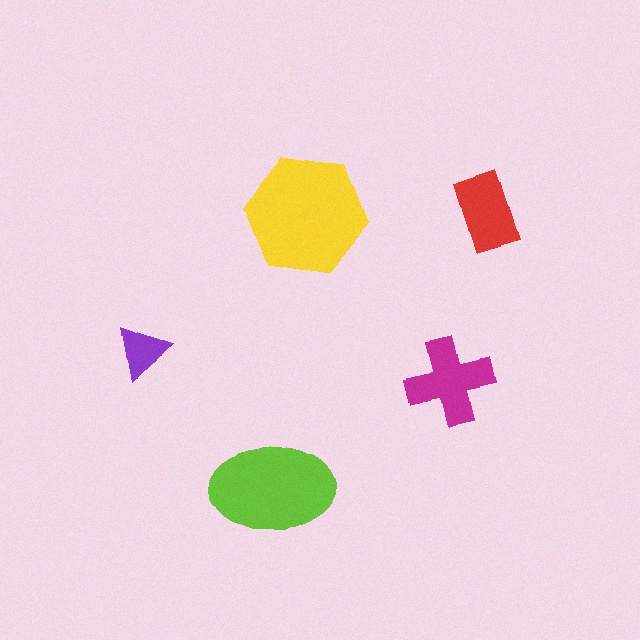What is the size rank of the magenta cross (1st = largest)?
3rd.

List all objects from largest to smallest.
The yellow hexagon, the lime ellipse, the magenta cross, the red rectangle, the purple triangle.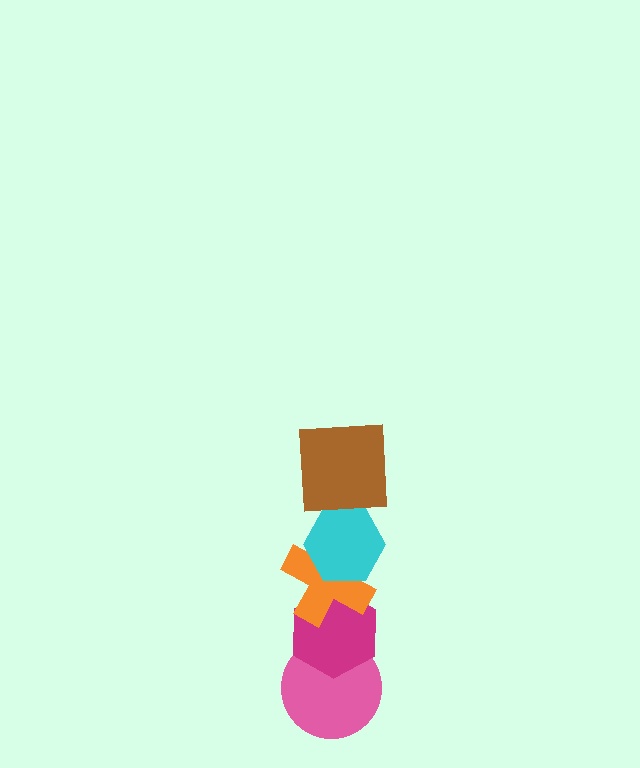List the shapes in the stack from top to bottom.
From top to bottom: the brown square, the cyan hexagon, the orange cross, the magenta hexagon, the pink circle.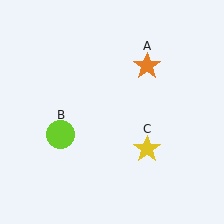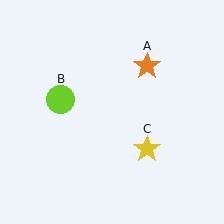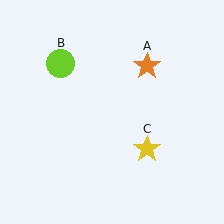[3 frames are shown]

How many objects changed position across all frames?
1 object changed position: lime circle (object B).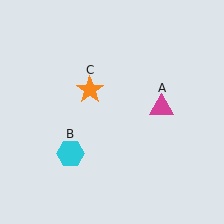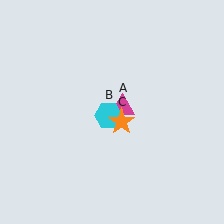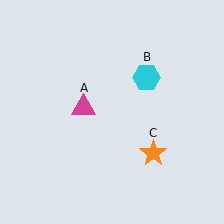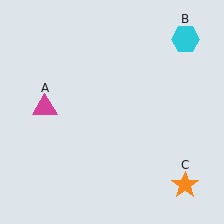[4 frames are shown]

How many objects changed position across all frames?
3 objects changed position: magenta triangle (object A), cyan hexagon (object B), orange star (object C).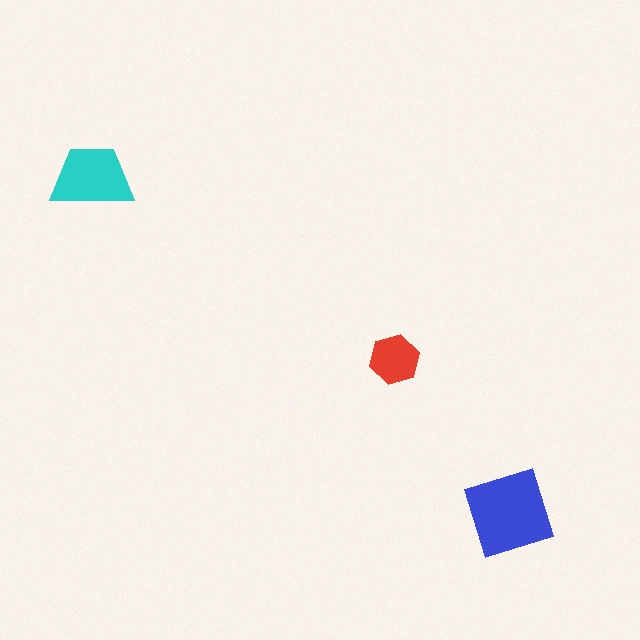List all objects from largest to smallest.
The blue diamond, the cyan trapezoid, the red hexagon.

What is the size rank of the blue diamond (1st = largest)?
1st.